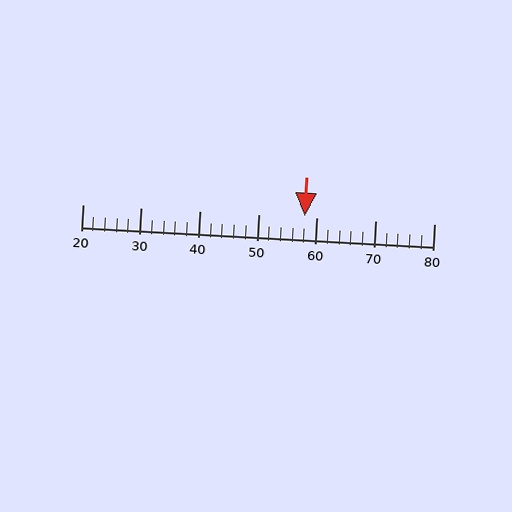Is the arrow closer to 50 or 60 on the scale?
The arrow is closer to 60.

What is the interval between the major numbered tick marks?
The major tick marks are spaced 10 units apart.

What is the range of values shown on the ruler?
The ruler shows values from 20 to 80.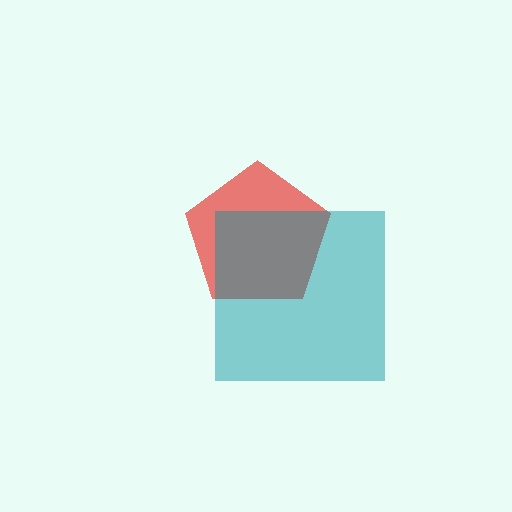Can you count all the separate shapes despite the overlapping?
Yes, there are 2 separate shapes.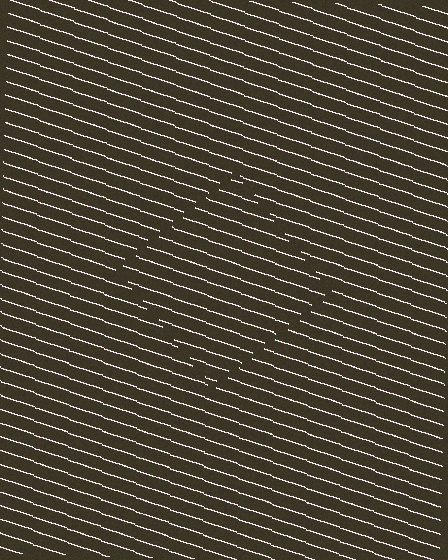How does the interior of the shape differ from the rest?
The interior of the shape contains the same grating, shifted by half a period — the contour is defined by the phase discontinuity where line-ends from the inner and outer gratings abut.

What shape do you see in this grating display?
An illusory square. The interior of the shape contains the same grating, shifted by half a period — the contour is defined by the phase discontinuity where line-ends from the inner and outer gratings abut.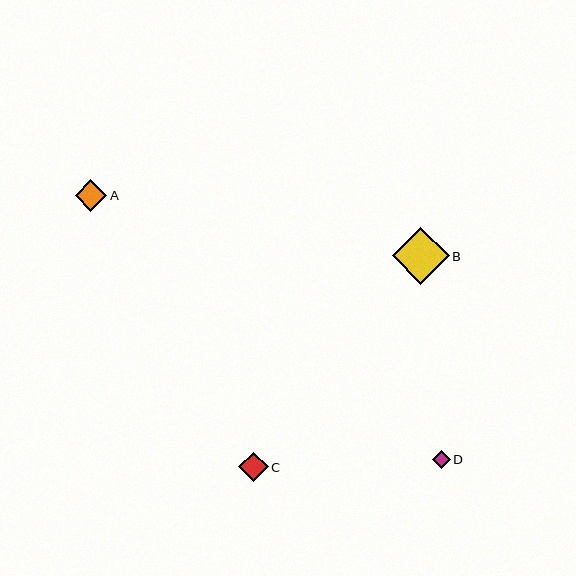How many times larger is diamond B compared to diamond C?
Diamond B is approximately 1.9 times the size of diamond C.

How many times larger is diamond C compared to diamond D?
Diamond C is approximately 1.7 times the size of diamond D.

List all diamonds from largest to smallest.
From largest to smallest: B, A, C, D.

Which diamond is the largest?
Diamond B is the largest with a size of approximately 57 pixels.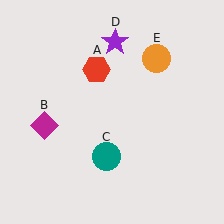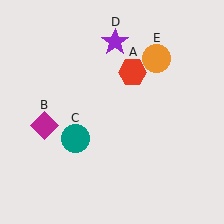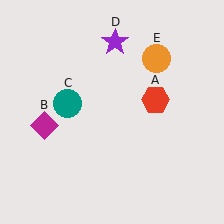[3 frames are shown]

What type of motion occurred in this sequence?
The red hexagon (object A), teal circle (object C) rotated clockwise around the center of the scene.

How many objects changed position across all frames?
2 objects changed position: red hexagon (object A), teal circle (object C).